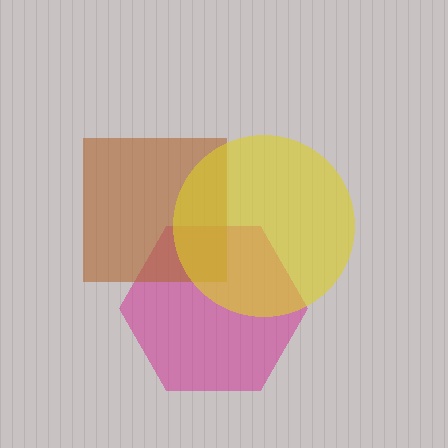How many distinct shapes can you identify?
There are 3 distinct shapes: a magenta hexagon, a brown square, a yellow circle.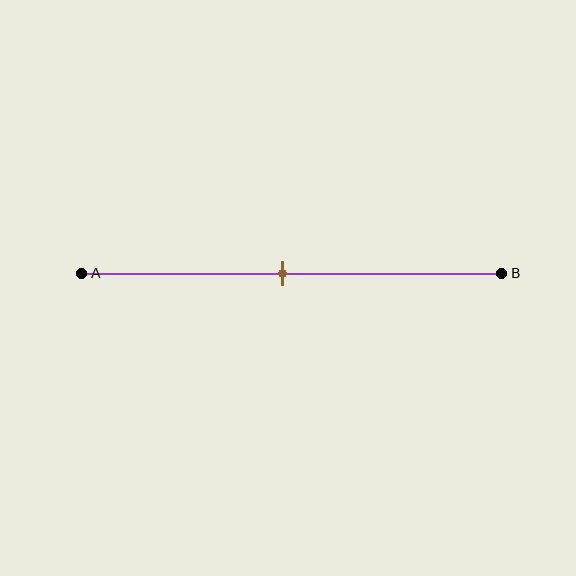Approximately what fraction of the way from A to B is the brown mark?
The brown mark is approximately 50% of the way from A to B.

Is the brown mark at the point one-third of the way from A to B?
No, the mark is at about 50% from A, not at the 33% one-third point.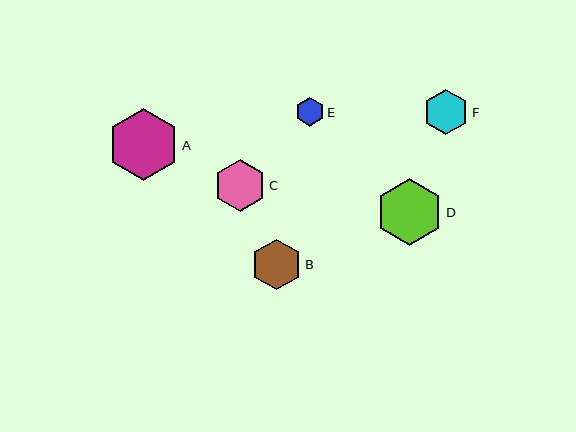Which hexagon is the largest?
Hexagon A is the largest with a size of approximately 72 pixels.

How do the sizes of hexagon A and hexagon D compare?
Hexagon A and hexagon D are approximately the same size.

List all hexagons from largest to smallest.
From largest to smallest: A, D, C, B, F, E.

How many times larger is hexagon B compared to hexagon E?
Hexagon B is approximately 1.7 times the size of hexagon E.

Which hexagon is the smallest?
Hexagon E is the smallest with a size of approximately 29 pixels.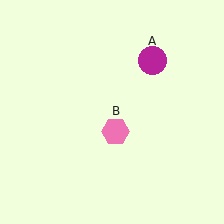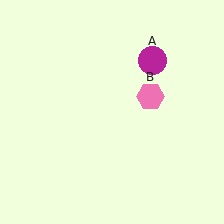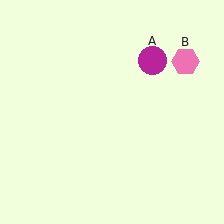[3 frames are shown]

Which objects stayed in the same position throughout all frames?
Magenta circle (object A) remained stationary.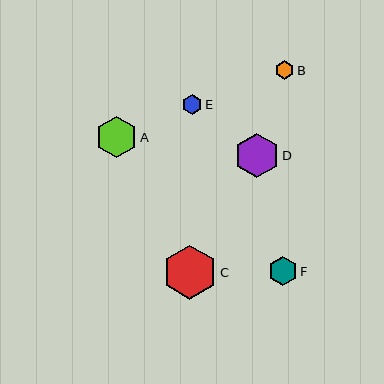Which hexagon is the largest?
Hexagon C is the largest with a size of approximately 54 pixels.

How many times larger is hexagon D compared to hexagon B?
Hexagon D is approximately 2.4 times the size of hexagon B.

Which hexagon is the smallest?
Hexagon B is the smallest with a size of approximately 19 pixels.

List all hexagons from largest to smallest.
From largest to smallest: C, D, A, F, E, B.